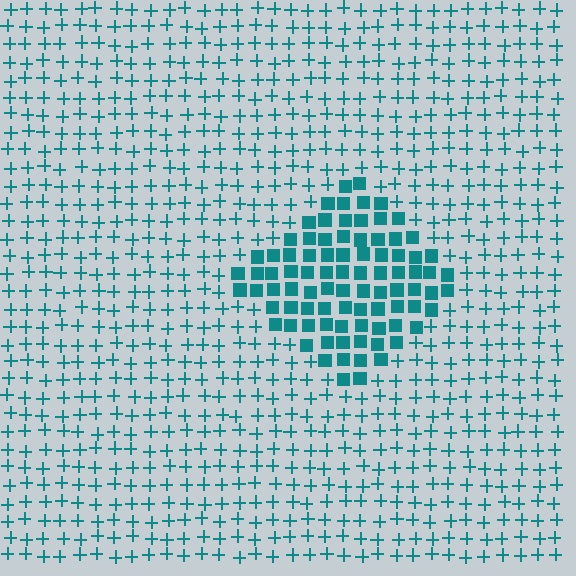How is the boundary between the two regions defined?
The boundary is defined by a change in element shape: squares inside vs. plus signs outside. All elements share the same color and spacing.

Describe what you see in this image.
The image is filled with small teal elements arranged in a uniform grid. A diamond-shaped region contains squares, while the surrounding area contains plus signs. The boundary is defined purely by the change in element shape.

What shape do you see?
I see a diamond.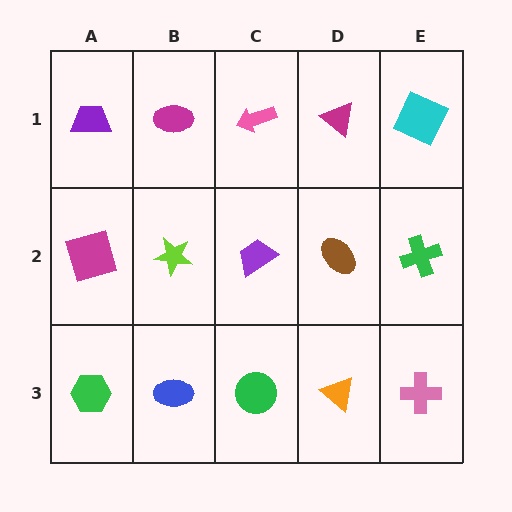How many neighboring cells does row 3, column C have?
3.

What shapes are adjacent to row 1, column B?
A lime star (row 2, column B), a purple trapezoid (row 1, column A), a pink arrow (row 1, column C).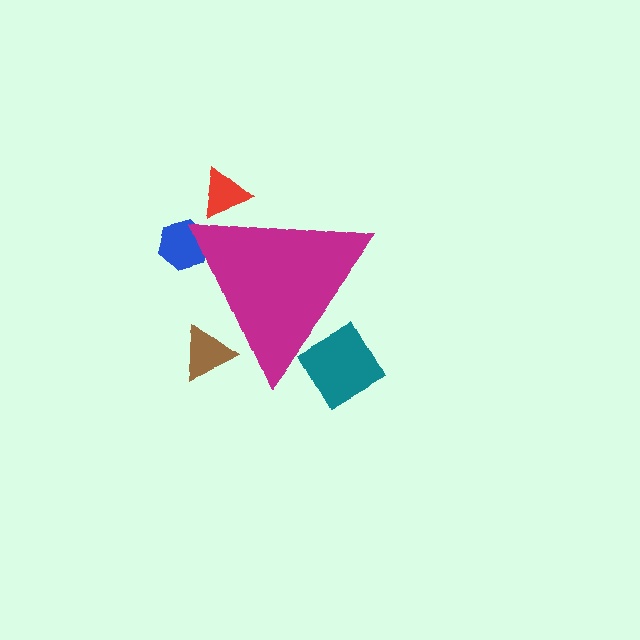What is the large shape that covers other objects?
A magenta triangle.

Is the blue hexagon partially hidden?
Yes, the blue hexagon is partially hidden behind the magenta triangle.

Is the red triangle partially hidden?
Yes, the red triangle is partially hidden behind the magenta triangle.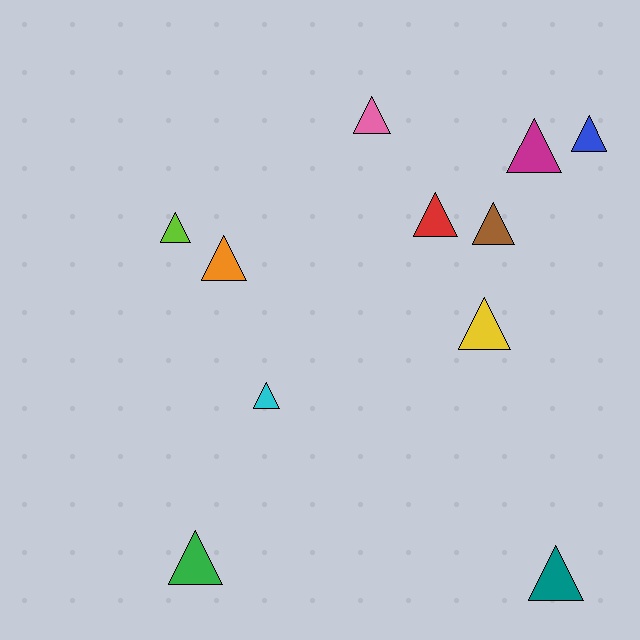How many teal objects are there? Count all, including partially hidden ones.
There is 1 teal object.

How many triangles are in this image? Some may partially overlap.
There are 11 triangles.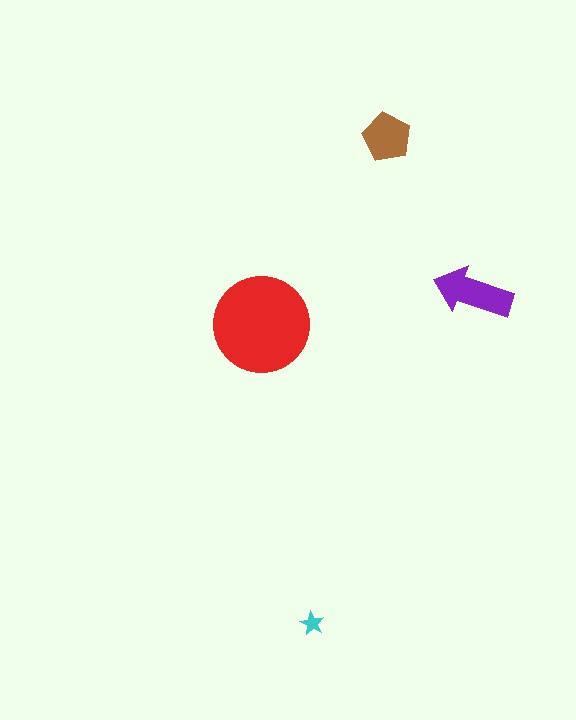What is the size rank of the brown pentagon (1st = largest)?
3rd.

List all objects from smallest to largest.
The cyan star, the brown pentagon, the purple arrow, the red circle.